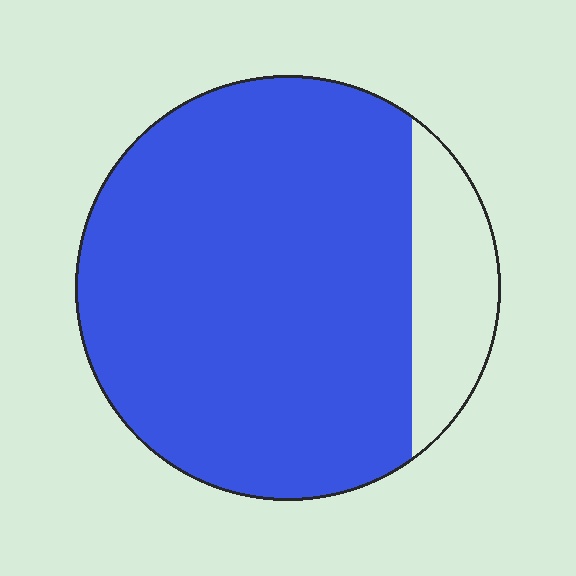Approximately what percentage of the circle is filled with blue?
Approximately 85%.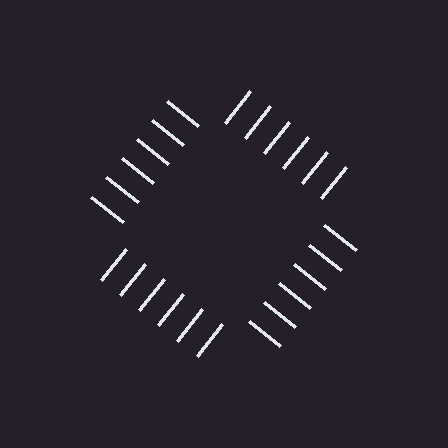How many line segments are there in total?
24 — 6 along each of the 4 edges.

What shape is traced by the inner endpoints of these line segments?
An illusory square — the line segments terminate on its edges but no continuous stroke is drawn.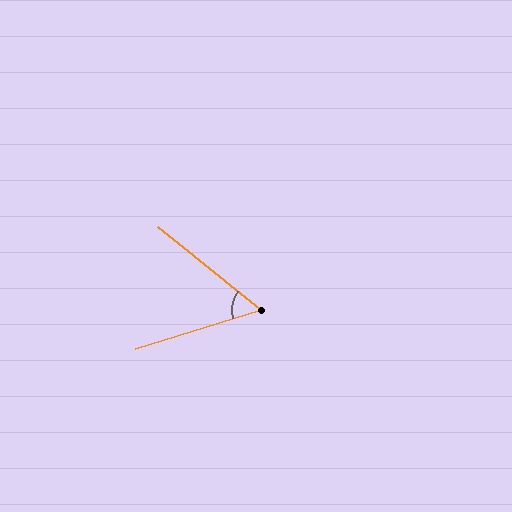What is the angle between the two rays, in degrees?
Approximately 56 degrees.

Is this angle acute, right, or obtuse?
It is acute.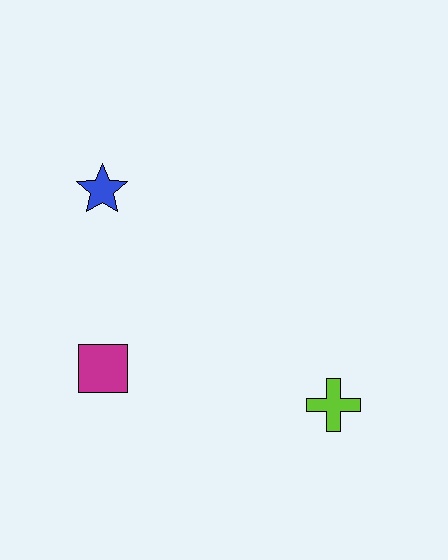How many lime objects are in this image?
There is 1 lime object.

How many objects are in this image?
There are 3 objects.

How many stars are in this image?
There is 1 star.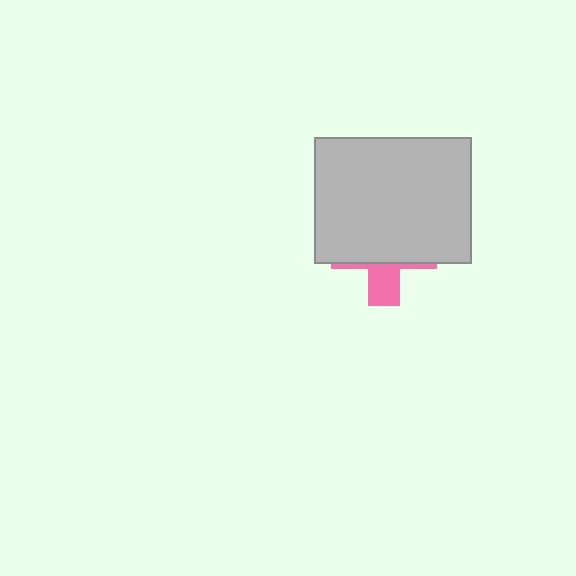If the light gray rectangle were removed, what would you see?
You would see the complete pink cross.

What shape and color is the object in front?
The object in front is a light gray rectangle.